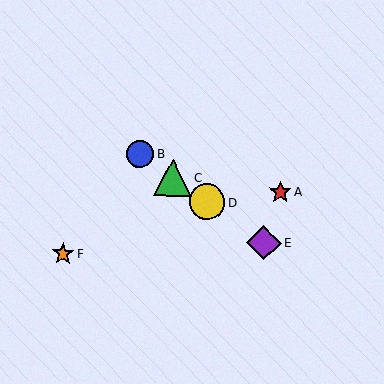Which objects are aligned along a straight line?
Objects B, C, D, E are aligned along a straight line.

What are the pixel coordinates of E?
Object E is at (264, 243).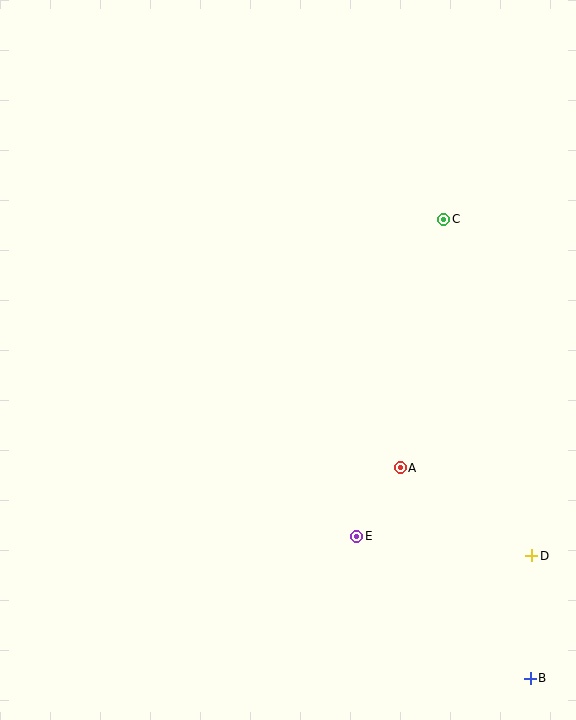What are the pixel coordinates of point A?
Point A is at (400, 468).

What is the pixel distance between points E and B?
The distance between E and B is 224 pixels.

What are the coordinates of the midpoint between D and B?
The midpoint between D and B is at (531, 617).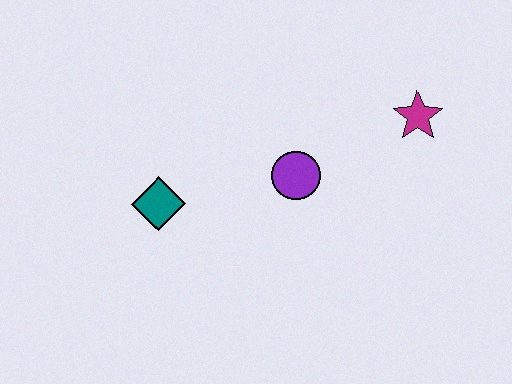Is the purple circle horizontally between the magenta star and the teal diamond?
Yes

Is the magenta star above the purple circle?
Yes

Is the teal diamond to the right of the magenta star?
No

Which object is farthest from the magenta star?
The teal diamond is farthest from the magenta star.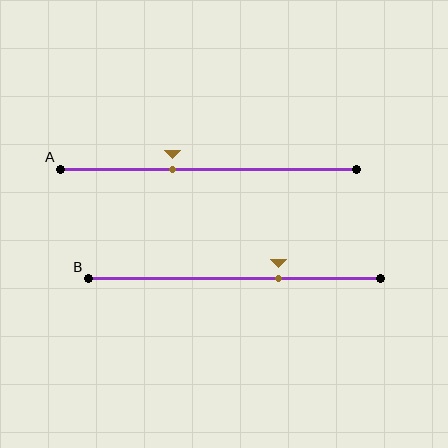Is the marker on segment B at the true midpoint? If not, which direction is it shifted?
No, the marker on segment B is shifted to the right by about 15% of the segment length.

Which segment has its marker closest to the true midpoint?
Segment A has its marker closest to the true midpoint.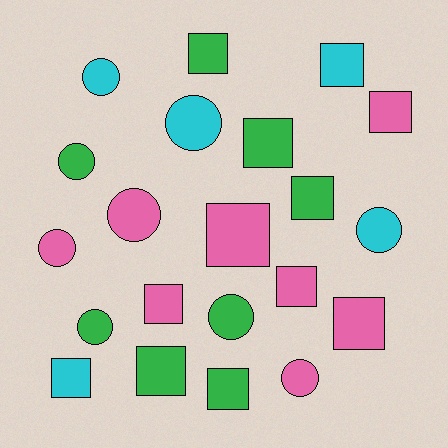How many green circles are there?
There are 3 green circles.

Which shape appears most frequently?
Square, with 12 objects.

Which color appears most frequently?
Pink, with 8 objects.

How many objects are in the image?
There are 21 objects.